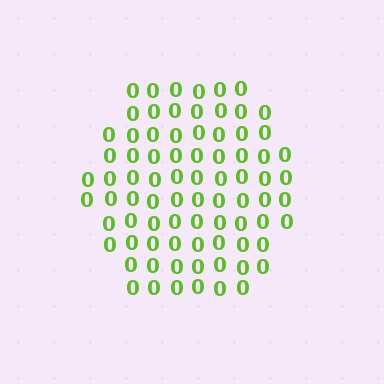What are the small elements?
The small elements are digit 0's.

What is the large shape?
The large shape is a hexagon.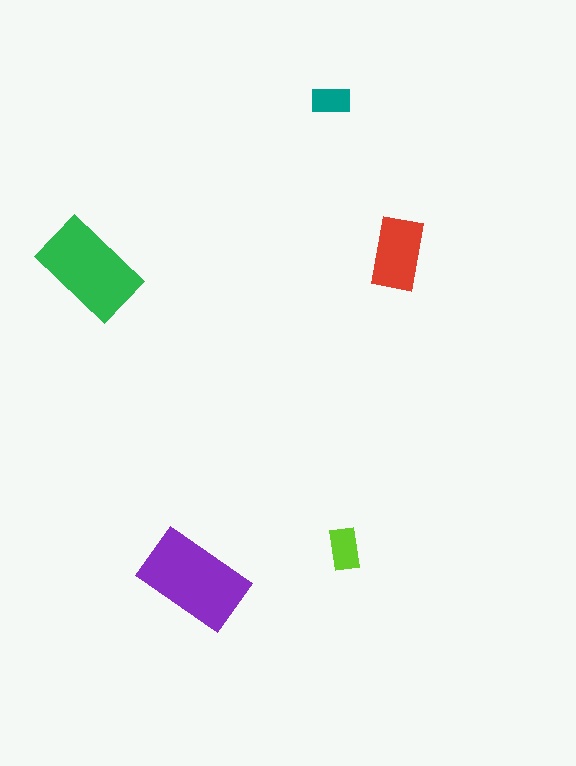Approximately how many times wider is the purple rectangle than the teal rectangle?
About 2.5 times wider.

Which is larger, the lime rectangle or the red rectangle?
The red one.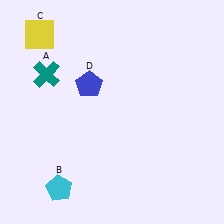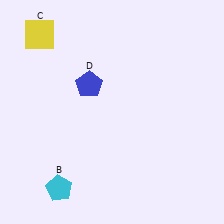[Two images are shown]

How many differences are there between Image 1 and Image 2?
There is 1 difference between the two images.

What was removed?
The teal cross (A) was removed in Image 2.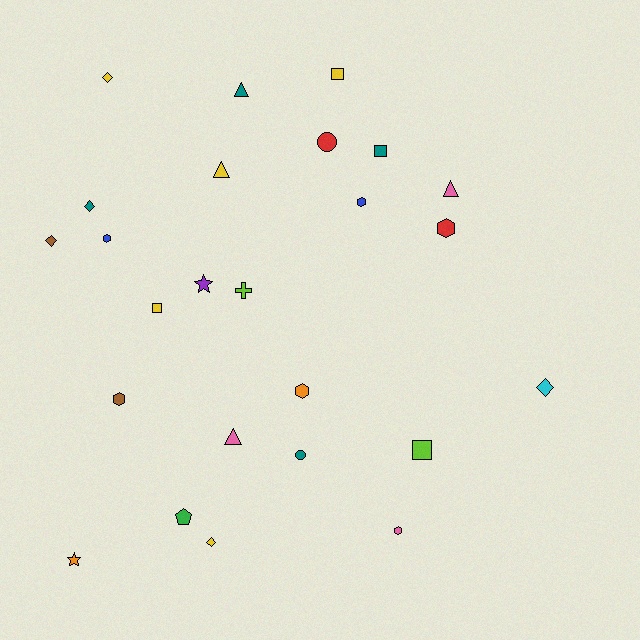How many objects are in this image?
There are 25 objects.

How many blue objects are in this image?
There are 2 blue objects.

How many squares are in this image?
There are 4 squares.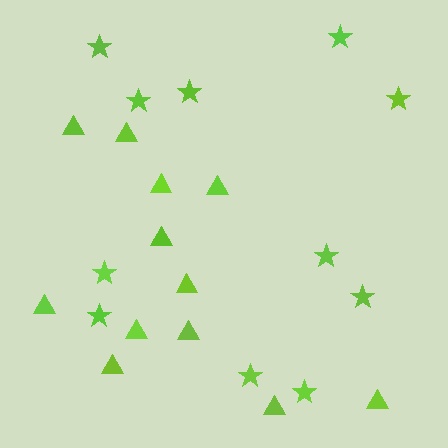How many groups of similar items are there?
There are 2 groups: one group of stars (11) and one group of triangles (12).